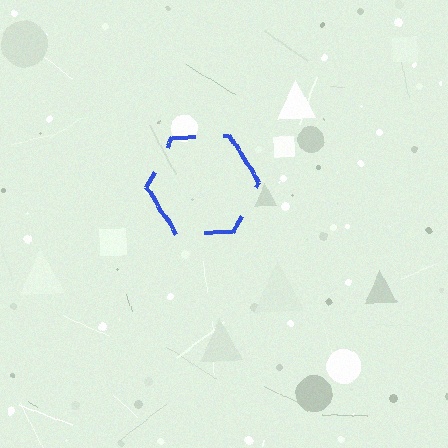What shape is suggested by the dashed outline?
The dashed outline suggests a hexagon.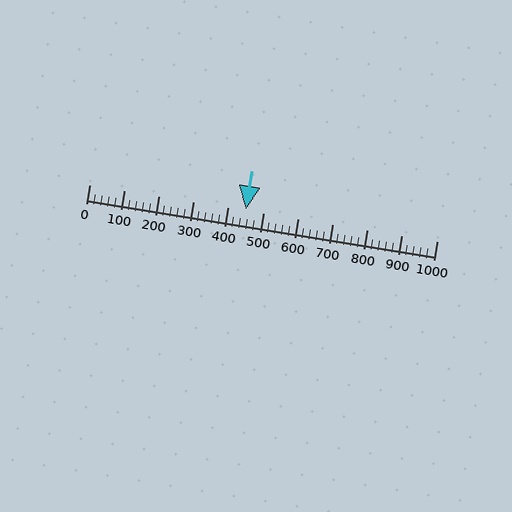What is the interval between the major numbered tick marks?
The major tick marks are spaced 100 units apart.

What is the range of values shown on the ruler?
The ruler shows values from 0 to 1000.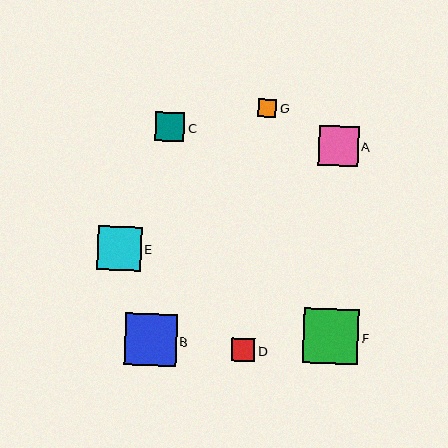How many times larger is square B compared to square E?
Square B is approximately 1.2 times the size of square E.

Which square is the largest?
Square F is the largest with a size of approximately 55 pixels.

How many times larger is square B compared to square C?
Square B is approximately 1.8 times the size of square C.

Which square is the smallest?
Square G is the smallest with a size of approximately 18 pixels.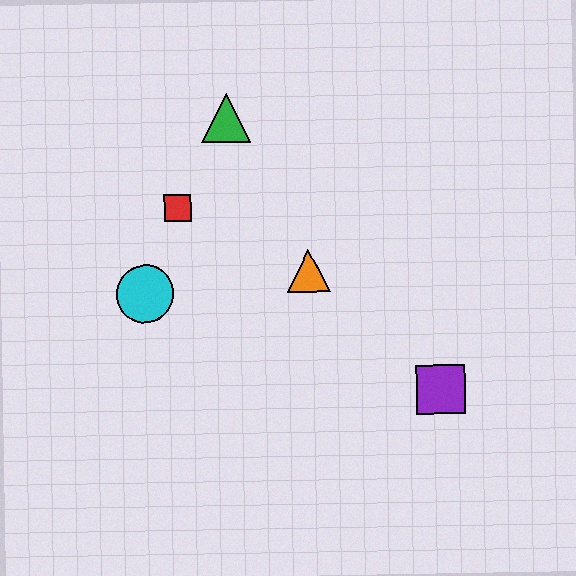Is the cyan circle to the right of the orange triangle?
No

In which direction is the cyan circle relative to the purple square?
The cyan circle is to the left of the purple square.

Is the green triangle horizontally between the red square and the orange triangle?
Yes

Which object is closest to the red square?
The cyan circle is closest to the red square.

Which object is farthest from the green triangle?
The purple square is farthest from the green triangle.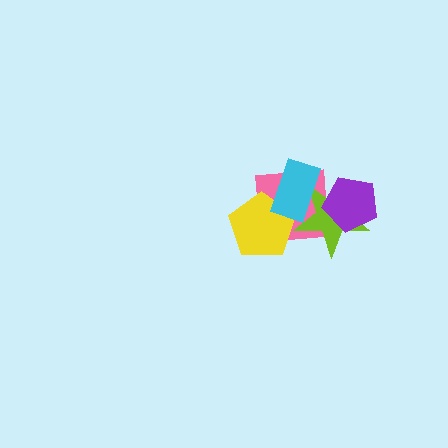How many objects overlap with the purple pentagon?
1 object overlaps with the purple pentagon.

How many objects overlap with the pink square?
3 objects overlap with the pink square.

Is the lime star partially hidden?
Yes, it is partially covered by another shape.